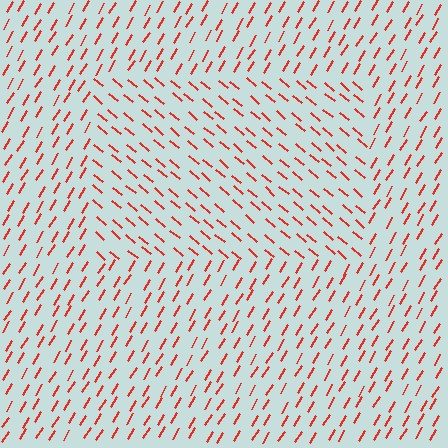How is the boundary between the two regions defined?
The boundary is defined purely by a change in line orientation (approximately 81 degrees difference). All lines are the same color and thickness.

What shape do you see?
I see a rectangle.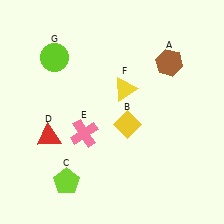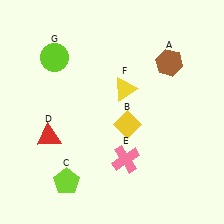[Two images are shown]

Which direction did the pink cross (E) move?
The pink cross (E) moved right.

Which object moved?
The pink cross (E) moved right.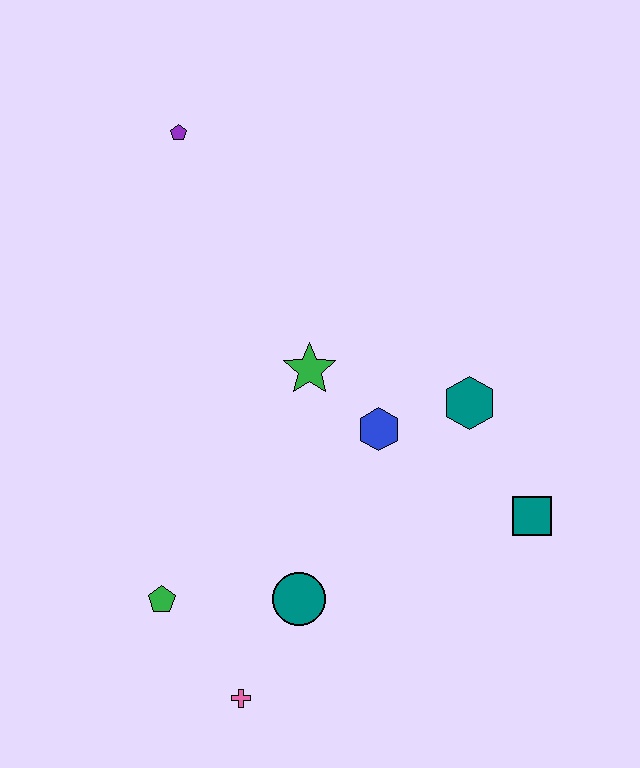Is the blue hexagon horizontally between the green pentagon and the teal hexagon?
Yes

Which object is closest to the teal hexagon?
The blue hexagon is closest to the teal hexagon.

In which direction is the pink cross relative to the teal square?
The pink cross is to the left of the teal square.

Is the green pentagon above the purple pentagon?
No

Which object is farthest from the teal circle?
The purple pentagon is farthest from the teal circle.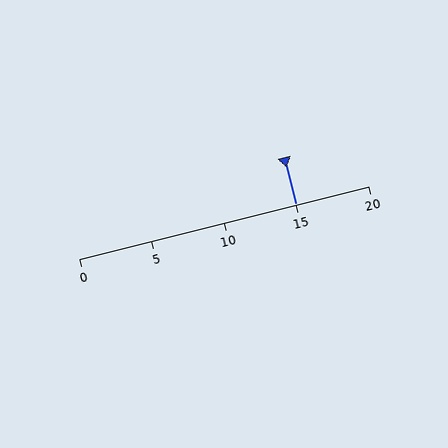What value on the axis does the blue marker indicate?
The marker indicates approximately 15.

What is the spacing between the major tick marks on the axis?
The major ticks are spaced 5 apart.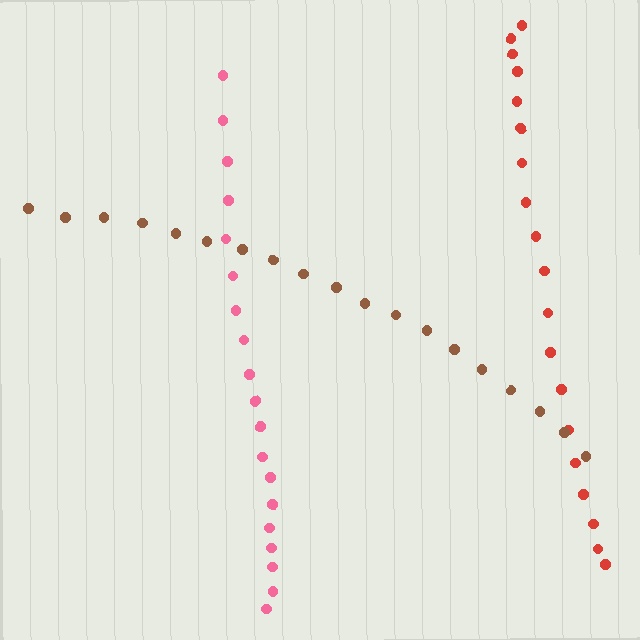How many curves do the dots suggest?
There are 3 distinct paths.